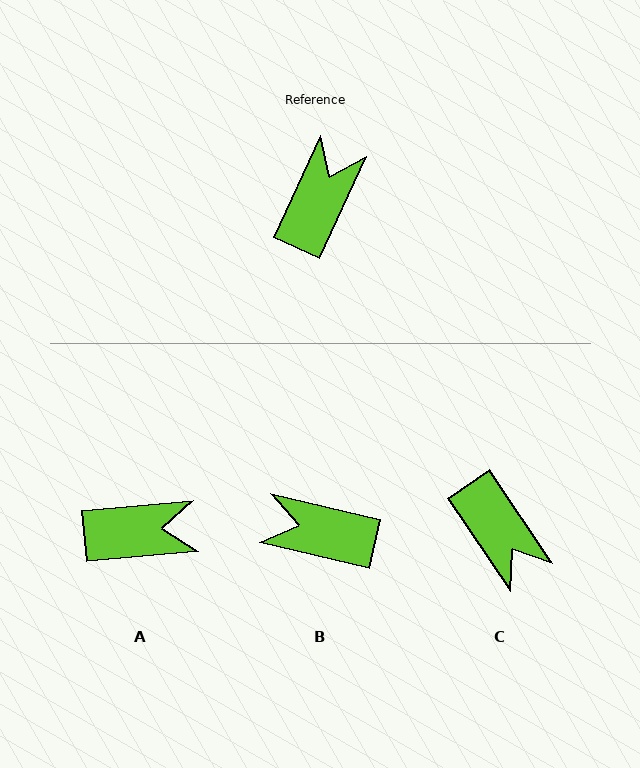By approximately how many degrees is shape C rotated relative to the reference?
Approximately 122 degrees clockwise.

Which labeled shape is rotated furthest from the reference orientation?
C, about 122 degrees away.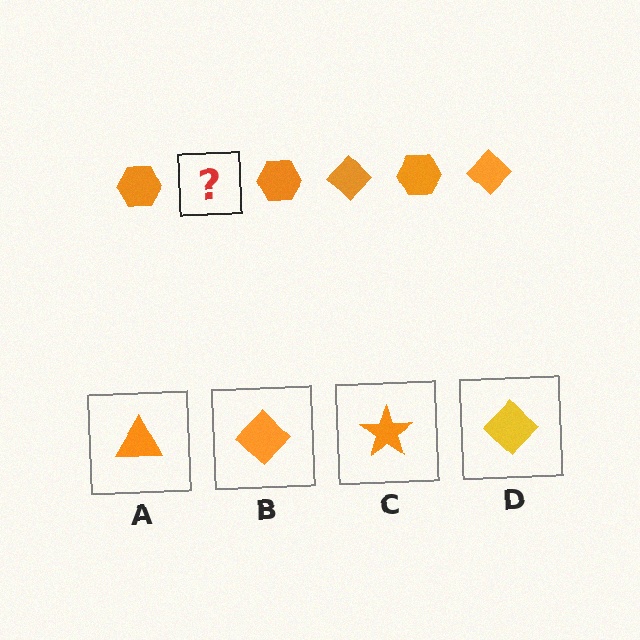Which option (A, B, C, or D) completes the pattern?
B.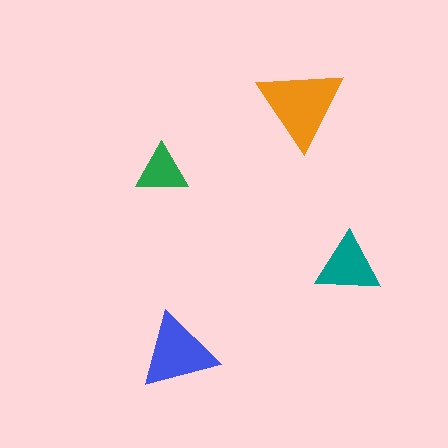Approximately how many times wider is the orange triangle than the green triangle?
About 1.5 times wider.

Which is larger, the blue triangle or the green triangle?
The blue one.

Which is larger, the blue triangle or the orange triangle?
The orange one.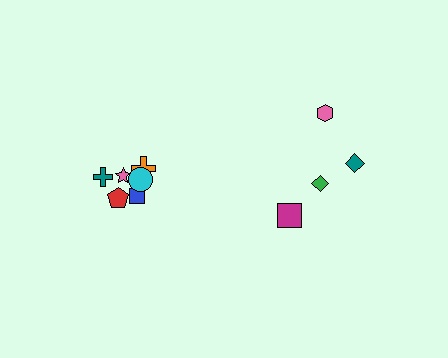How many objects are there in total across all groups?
There are 10 objects.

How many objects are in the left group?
There are 6 objects.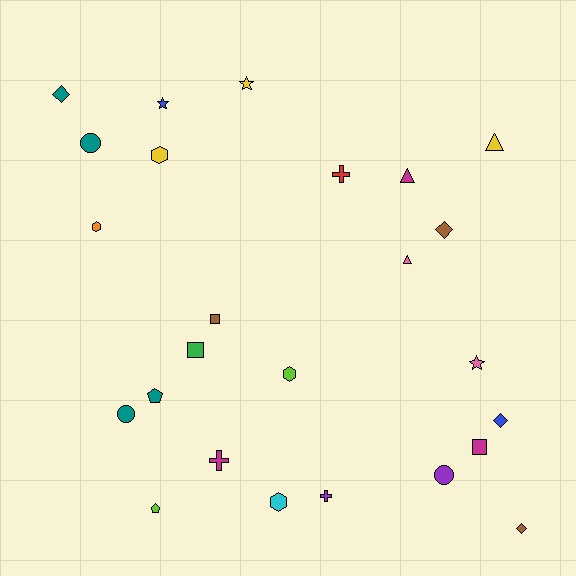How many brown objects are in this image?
There are 3 brown objects.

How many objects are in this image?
There are 25 objects.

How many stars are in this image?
There are 3 stars.